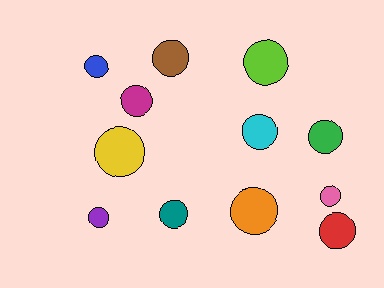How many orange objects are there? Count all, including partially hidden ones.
There is 1 orange object.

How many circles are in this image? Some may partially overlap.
There are 12 circles.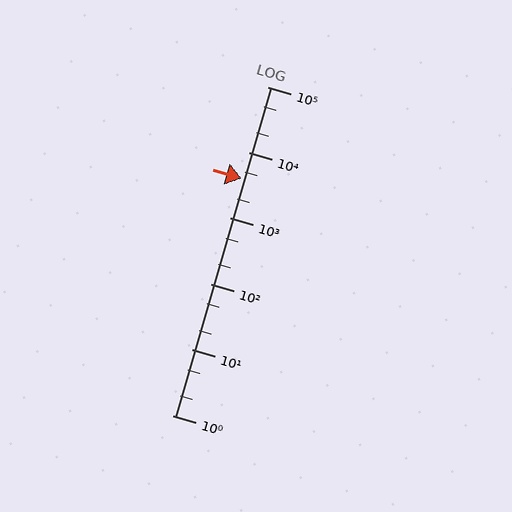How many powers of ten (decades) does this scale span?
The scale spans 5 decades, from 1 to 100000.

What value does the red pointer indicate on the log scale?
The pointer indicates approximately 4000.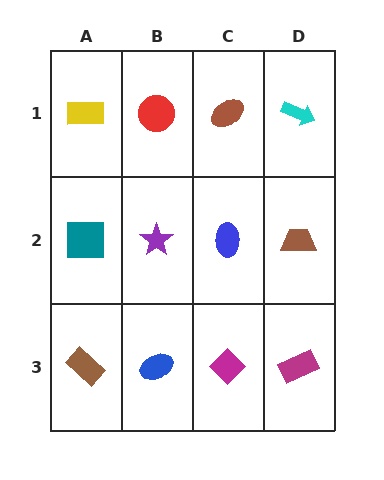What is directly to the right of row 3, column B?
A magenta diamond.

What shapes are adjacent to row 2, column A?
A yellow rectangle (row 1, column A), a brown rectangle (row 3, column A), a purple star (row 2, column B).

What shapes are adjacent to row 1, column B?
A purple star (row 2, column B), a yellow rectangle (row 1, column A), a brown ellipse (row 1, column C).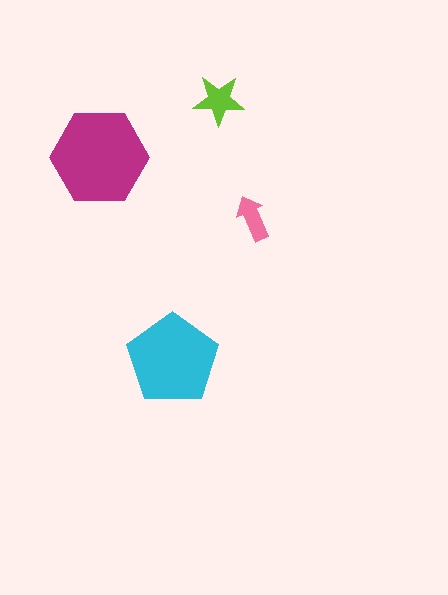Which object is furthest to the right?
The pink arrow is rightmost.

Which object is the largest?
The magenta hexagon.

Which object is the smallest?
The pink arrow.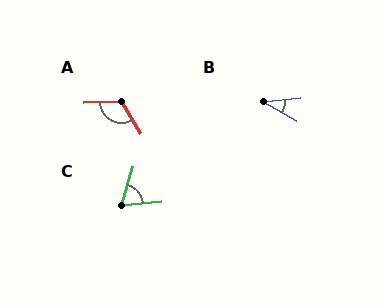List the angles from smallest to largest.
B (35°), C (68°), A (119°).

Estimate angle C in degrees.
Approximately 68 degrees.